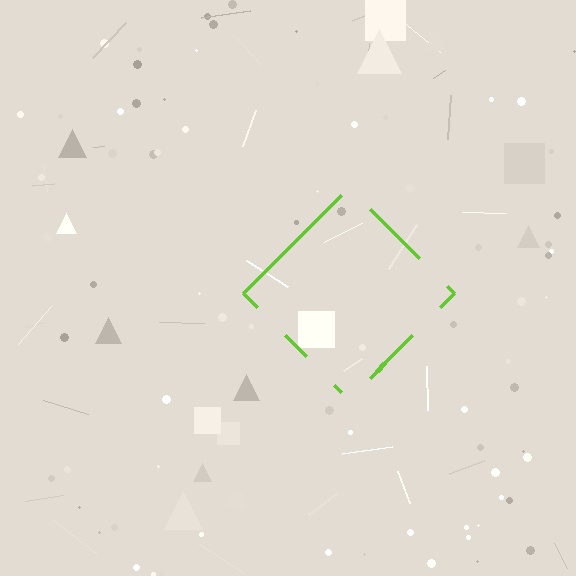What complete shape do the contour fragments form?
The contour fragments form a diamond.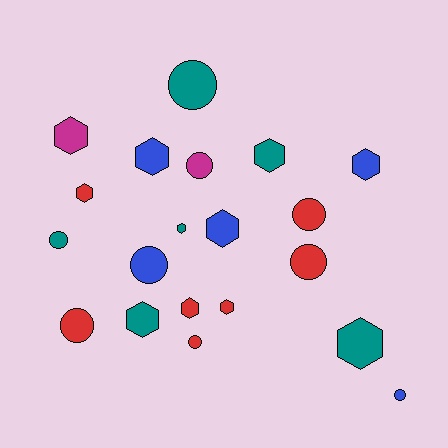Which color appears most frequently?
Red, with 7 objects.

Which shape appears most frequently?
Hexagon, with 11 objects.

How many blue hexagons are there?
There are 3 blue hexagons.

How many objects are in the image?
There are 20 objects.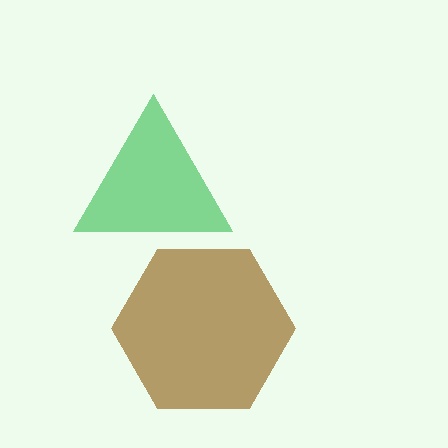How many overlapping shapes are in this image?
There are 2 overlapping shapes in the image.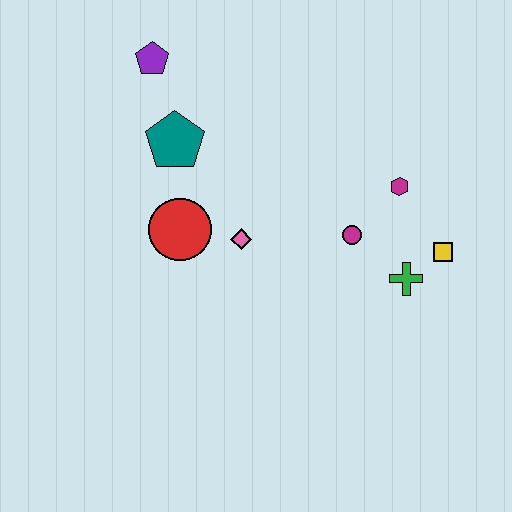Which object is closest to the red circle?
The pink diamond is closest to the red circle.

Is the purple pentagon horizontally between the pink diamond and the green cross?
No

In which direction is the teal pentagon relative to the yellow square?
The teal pentagon is to the left of the yellow square.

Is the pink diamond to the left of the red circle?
No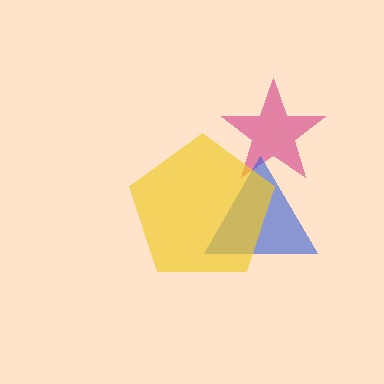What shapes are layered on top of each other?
The layered shapes are: a magenta star, a blue triangle, a yellow pentagon.